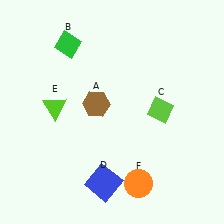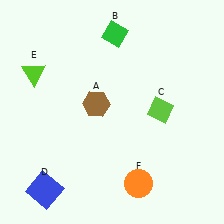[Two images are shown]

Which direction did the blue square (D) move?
The blue square (D) moved left.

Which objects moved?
The objects that moved are: the green diamond (B), the blue square (D), the lime triangle (E).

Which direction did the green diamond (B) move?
The green diamond (B) moved right.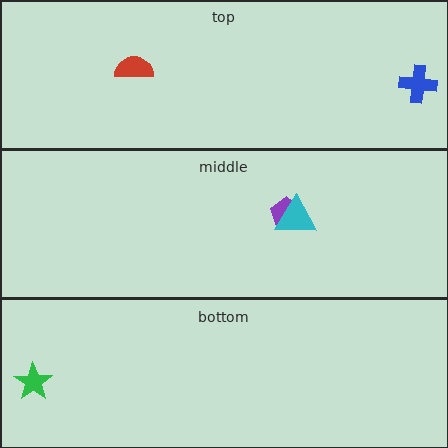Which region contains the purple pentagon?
The middle region.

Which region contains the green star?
The bottom region.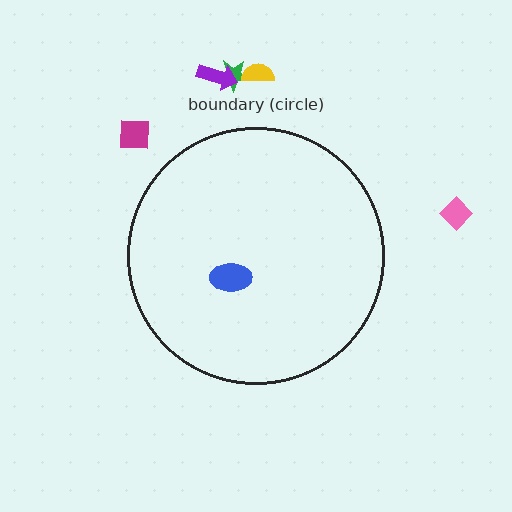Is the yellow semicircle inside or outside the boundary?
Outside.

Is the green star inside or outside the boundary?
Outside.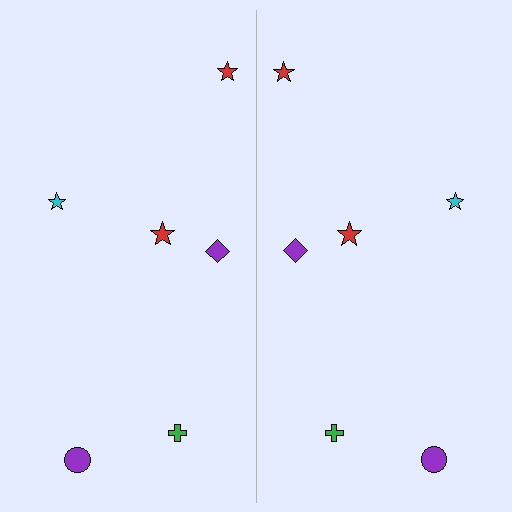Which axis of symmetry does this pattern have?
The pattern has a vertical axis of symmetry running through the center of the image.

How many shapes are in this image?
There are 12 shapes in this image.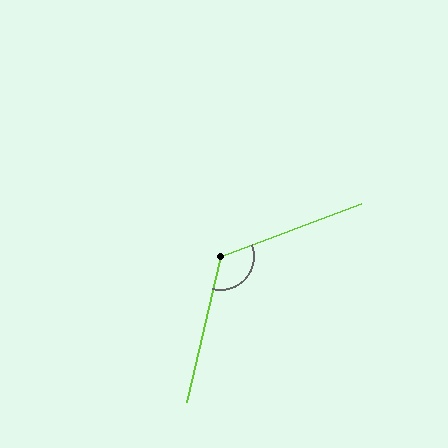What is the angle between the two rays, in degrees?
Approximately 123 degrees.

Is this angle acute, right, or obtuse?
It is obtuse.